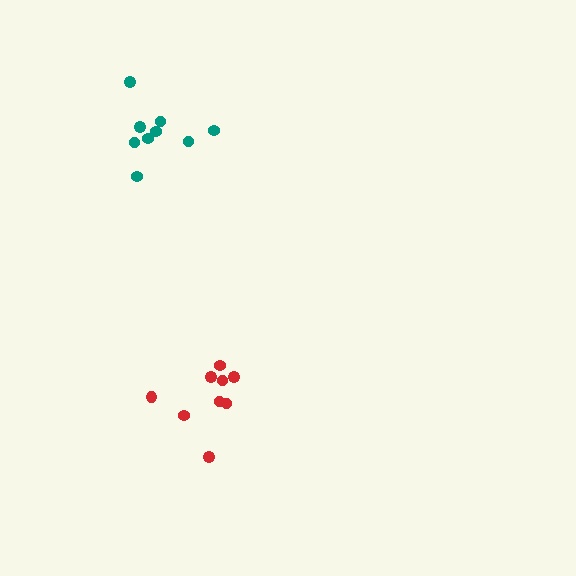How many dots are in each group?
Group 1: 9 dots, Group 2: 9 dots (18 total).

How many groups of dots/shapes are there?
There are 2 groups.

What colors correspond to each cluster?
The clusters are colored: teal, red.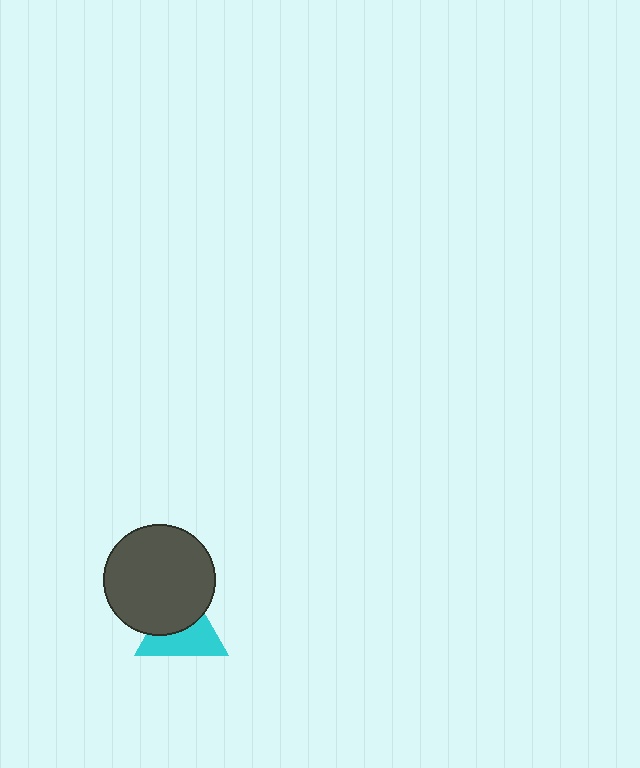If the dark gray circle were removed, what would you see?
You would see the complete cyan triangle.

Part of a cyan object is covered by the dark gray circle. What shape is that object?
It is a triangle.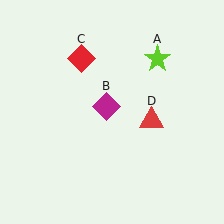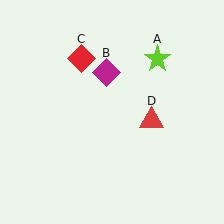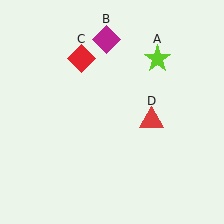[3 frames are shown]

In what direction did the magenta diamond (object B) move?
The magenta diamond (object B) moved up.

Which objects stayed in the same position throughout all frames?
Lime star (object A) and red diamond (object C) and red triangle (object D) remained stationary.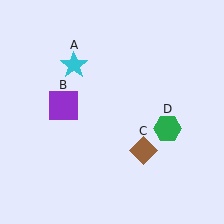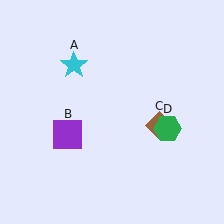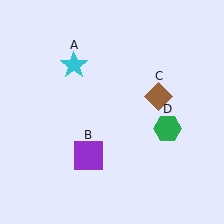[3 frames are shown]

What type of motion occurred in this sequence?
The purple square (object B), brown diamond (object C) rotated counterclockwise around the center of the scene.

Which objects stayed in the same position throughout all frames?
Cyan star (object A) and green hexagon (object D) remained stationary.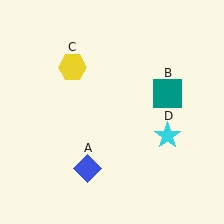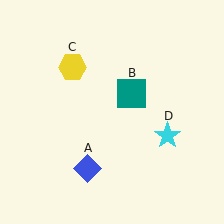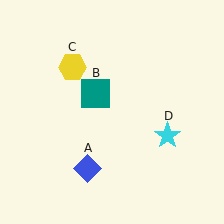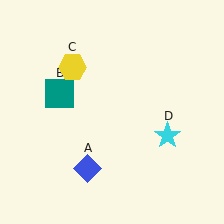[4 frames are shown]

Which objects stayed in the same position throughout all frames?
Blue diamond (object A) and yellow hexagon (object C) and cyan star (object D) remained stationary.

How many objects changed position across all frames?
1 object changed position: teal square (object B).